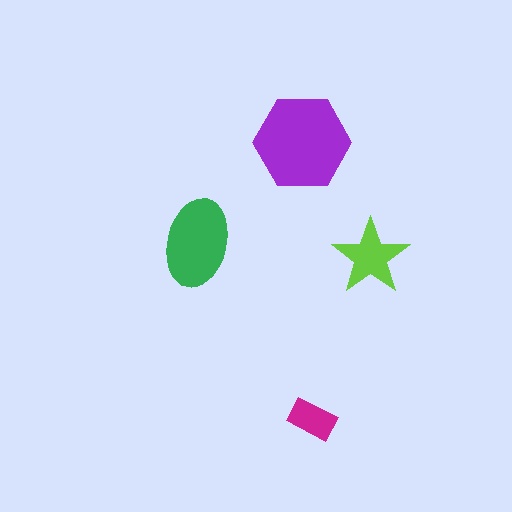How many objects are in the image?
There are 4 objects in the image.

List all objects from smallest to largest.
The magenta rectangle, the lime star, the green ellipse, the purple hexagon.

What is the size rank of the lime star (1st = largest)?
3rd.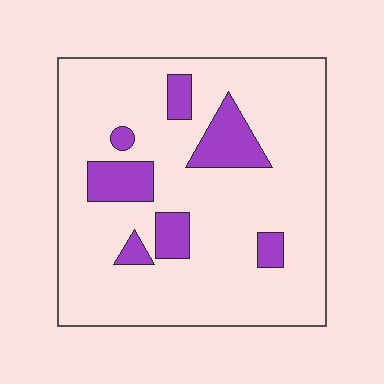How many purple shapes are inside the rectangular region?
7.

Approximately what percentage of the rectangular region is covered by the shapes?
Approximately 15%.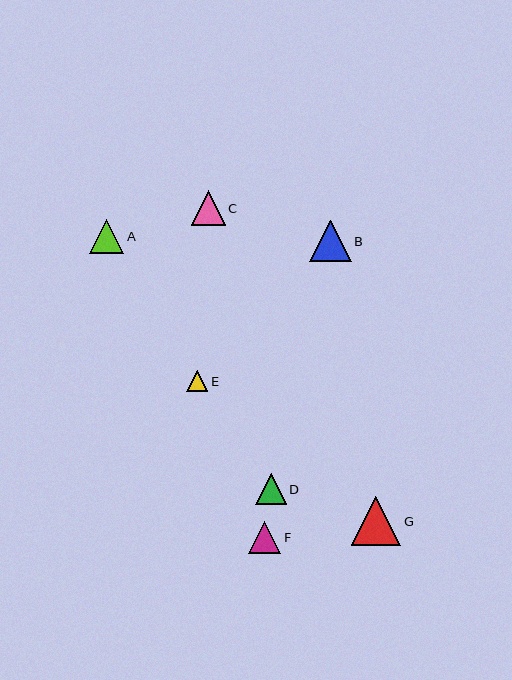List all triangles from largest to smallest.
From largest to smallest: G, B, C, A, F, D, E.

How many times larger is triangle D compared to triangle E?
Triangle D is approximately 1.5 times the size of triangle E.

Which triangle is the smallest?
Triangle E is the smallest with a size of approximately 21 pixels.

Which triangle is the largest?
Triangle G is the largest with a size of approximately 49 pixels.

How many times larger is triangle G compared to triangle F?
Triangle G is approximately 1.5 times the size of triangle F.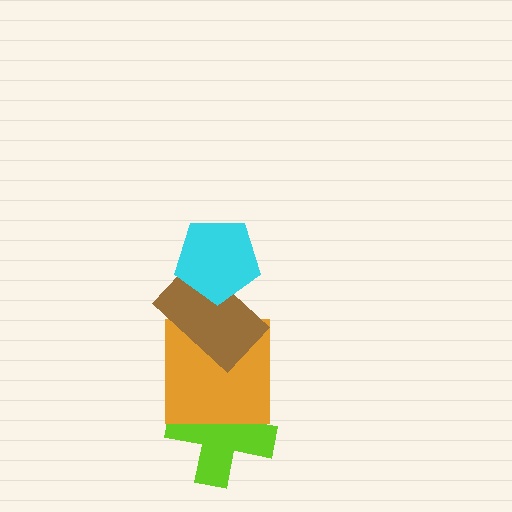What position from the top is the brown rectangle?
The brown rectangle is 2nd from the top.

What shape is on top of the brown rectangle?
The cyan pentagon is on top of the brown rectangle.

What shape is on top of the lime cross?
The orange square is on top of the lime cross.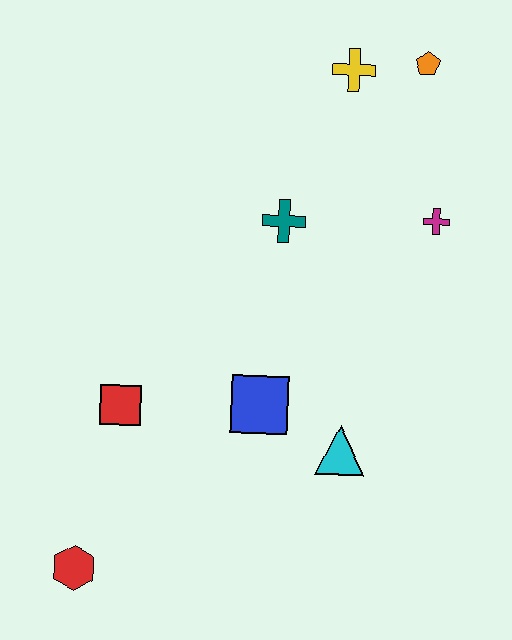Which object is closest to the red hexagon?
The red square is closest to the red hexagon.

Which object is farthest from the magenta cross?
The red hexagon is farthest from the magenta cross.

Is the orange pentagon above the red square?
Yes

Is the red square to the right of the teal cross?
No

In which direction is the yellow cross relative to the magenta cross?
The yellow cross is above the magenta cross.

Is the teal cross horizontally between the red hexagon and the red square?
No